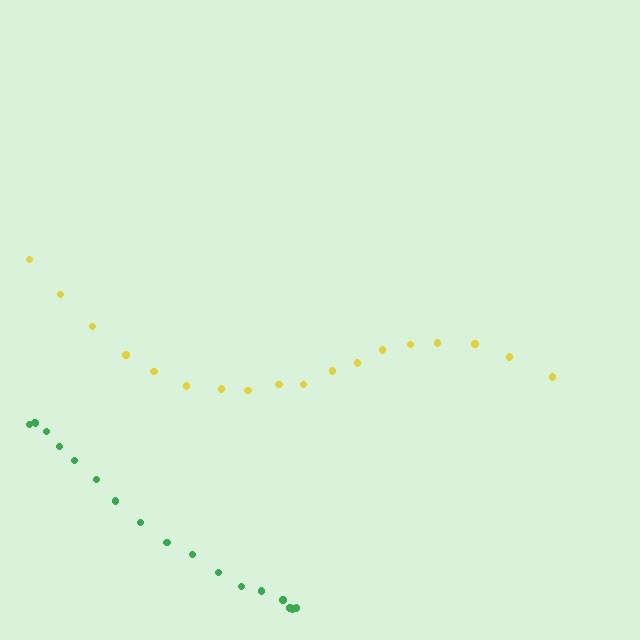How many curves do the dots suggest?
There are 2 distinct paths.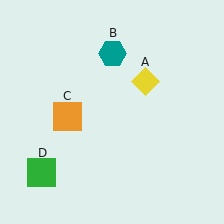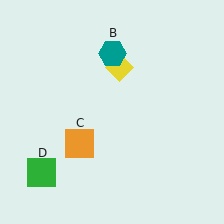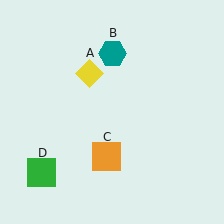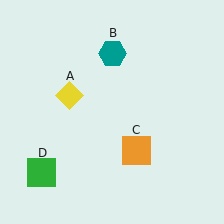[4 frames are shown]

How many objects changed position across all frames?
2 objects changed position: yellow diamond (object A), orange square (object C).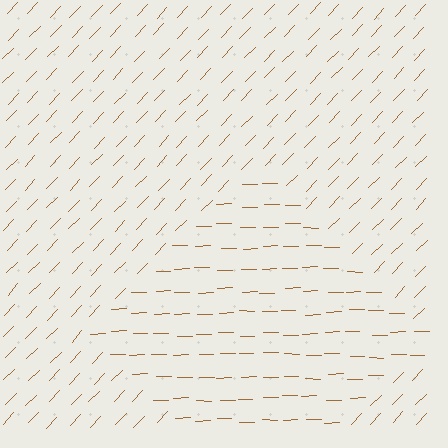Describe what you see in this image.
The image is filled with small brown line segments. A diamond region in the image has lines oriented differently from the surrounding lines, creating a visible texture boundary.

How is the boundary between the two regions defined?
The boundary is defined purely by a change in line orientation (approximately 45 degrees difference). All lines are the same color and thickness.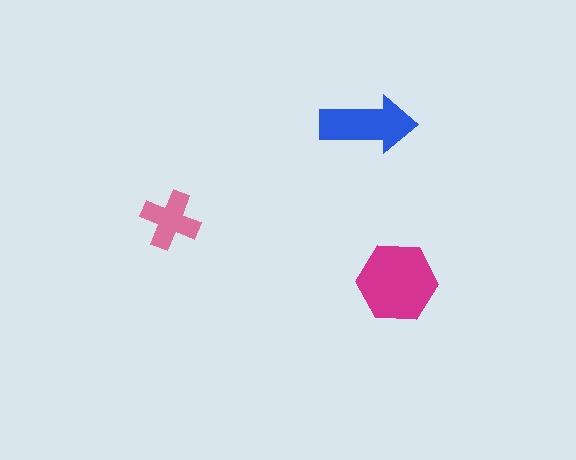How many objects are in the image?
There are 3 objects in the image.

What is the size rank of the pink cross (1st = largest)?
3rd.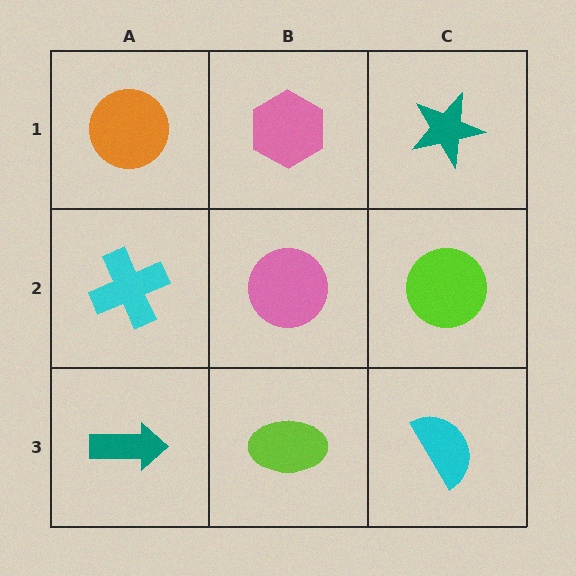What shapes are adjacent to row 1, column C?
A lime circle (row 2, column C), a pink hexagon (row 1, column B).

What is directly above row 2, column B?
A pink hexagon.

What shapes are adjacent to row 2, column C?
A teal star (row 1, column C), a cyan semicircle (row 3, column C), a pink circle (row 2, column B).